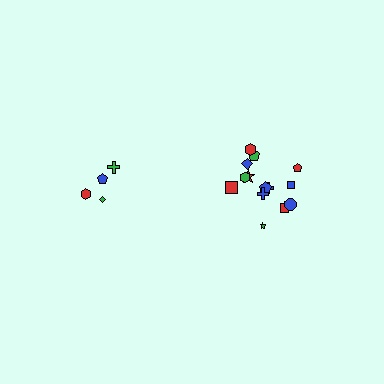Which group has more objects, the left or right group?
The right group.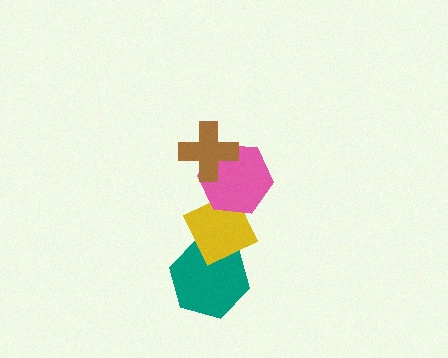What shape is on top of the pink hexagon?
The brown cross is on top of the pink hexagon.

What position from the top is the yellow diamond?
The yellow diamond is 3rd from the top.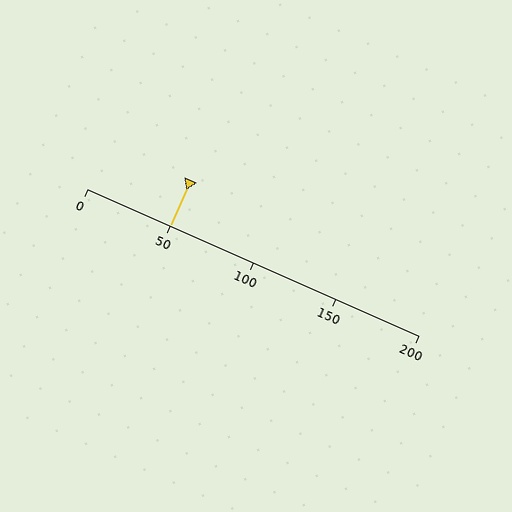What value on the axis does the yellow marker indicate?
The marker indicates approximately 50.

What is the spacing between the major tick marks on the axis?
The major ticks are spaced 50 apart.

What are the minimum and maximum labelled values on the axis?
The axis runs from 0 to 200.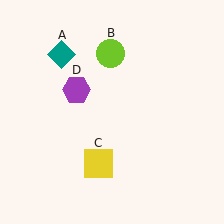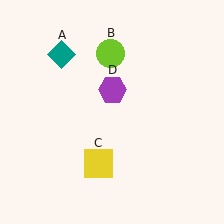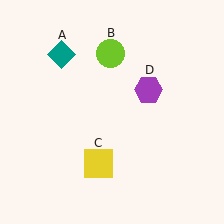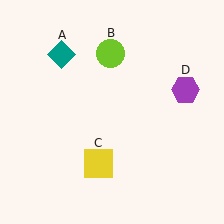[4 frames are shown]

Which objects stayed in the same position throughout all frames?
Teal diamond (object A) and lime circle (object B) and yellow square (object C) remained stationary.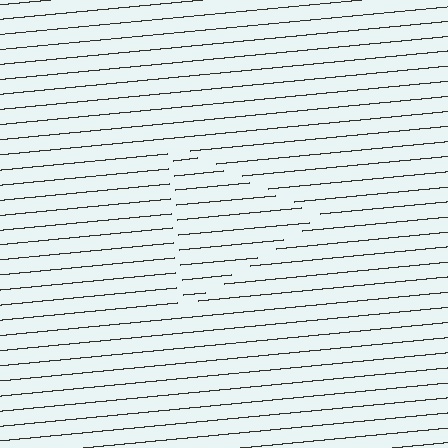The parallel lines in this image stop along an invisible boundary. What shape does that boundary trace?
An illusory triangle. The interior of the shape contains the same grating, shifted by half a period — the contour is defined by the phase discontinuity where line-ends from the inner and outer gratings abut.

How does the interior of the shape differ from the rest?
The interior of the shape contains the same grating, shifted by half a period — the contour is defined by the phase discontinuity where line-ends from the inner and outer gratings abut.